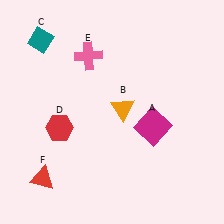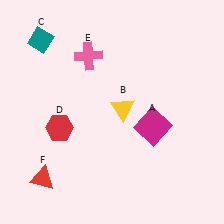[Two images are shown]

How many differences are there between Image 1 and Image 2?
There is 1 difference between the two images.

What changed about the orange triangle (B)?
In Image 1, B is orange. In Image 2, it changed to yellow.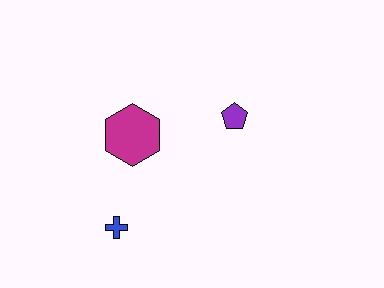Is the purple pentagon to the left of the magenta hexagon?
No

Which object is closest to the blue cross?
The magenta hexagon is closest to the blue cross.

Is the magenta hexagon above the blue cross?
Yes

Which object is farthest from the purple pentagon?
The blue cross is farthest from the purple pentagon.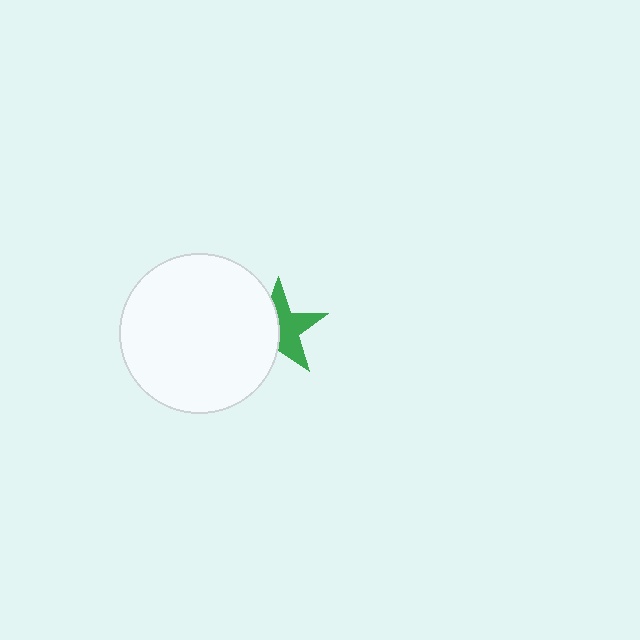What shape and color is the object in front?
The object in front is a white circle.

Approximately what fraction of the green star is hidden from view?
Roughly 47% of the green star is hidden behind the white circle.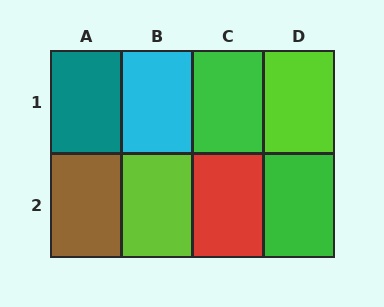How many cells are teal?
1 cell is teal.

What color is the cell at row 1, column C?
Green.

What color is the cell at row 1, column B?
Cyan.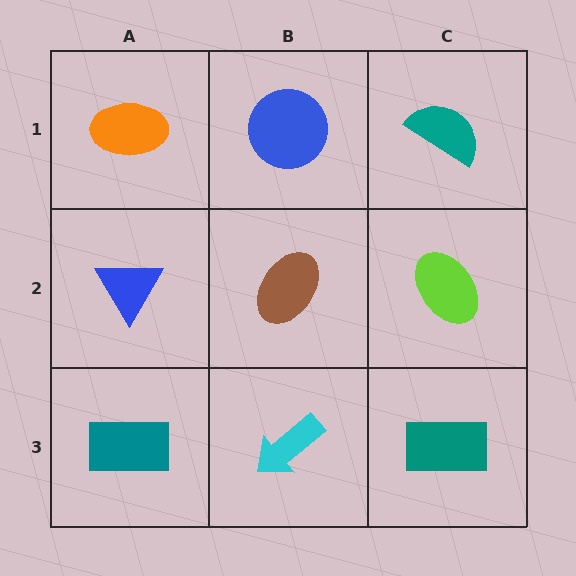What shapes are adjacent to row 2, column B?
A blue circle (row 1, column B), a cyan arrow (row 3, column B), a blue triangle (row 2, column A), a lime ellipse (row 2, column C).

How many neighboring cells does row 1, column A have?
2.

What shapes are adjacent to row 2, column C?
A teal semicircle (row 1, column C), a teal rectangle (row 3, column C), a brown ellipse (row 2, column B).